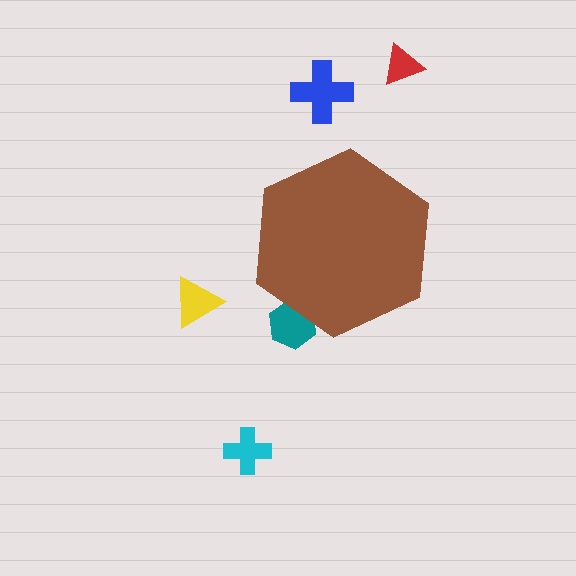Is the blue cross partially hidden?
No, the blue cross is fully visible.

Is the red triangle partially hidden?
No, the red triangle is fully visible.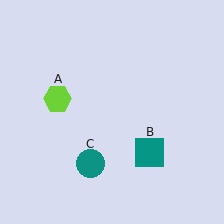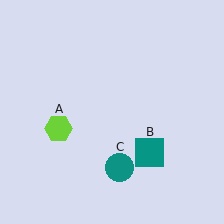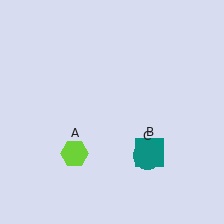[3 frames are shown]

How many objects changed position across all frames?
2 objects changed position: lime hexagon (object A), teal circle (object C).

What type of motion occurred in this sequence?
The lime hexagon (object A), teal circle (object C) rotated counterclockwise around the center of the scene.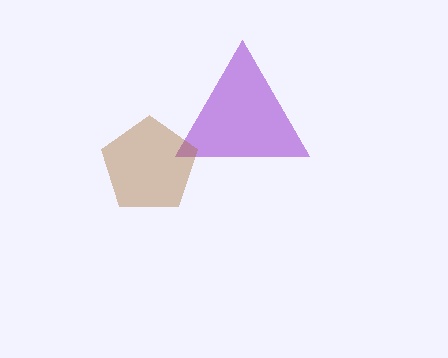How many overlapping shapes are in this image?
There are 2 overlapping shapes in the image.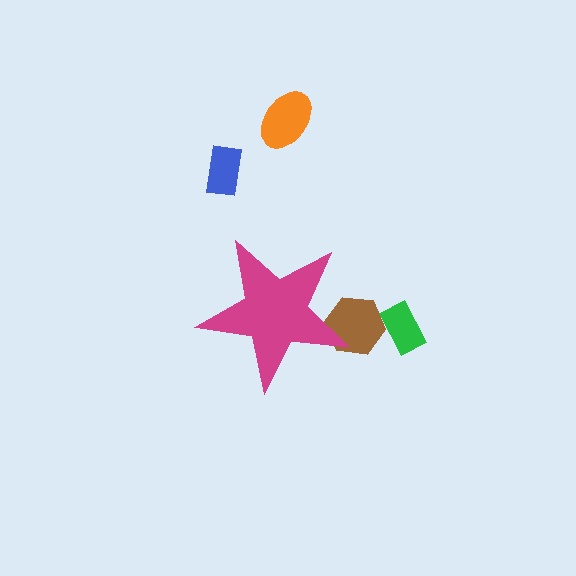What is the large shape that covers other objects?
A magenta star.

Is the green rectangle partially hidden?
No, the green rectangle is fully visible.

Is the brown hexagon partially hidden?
Yes, the brown hexagon is partially hidden behind the magenta star.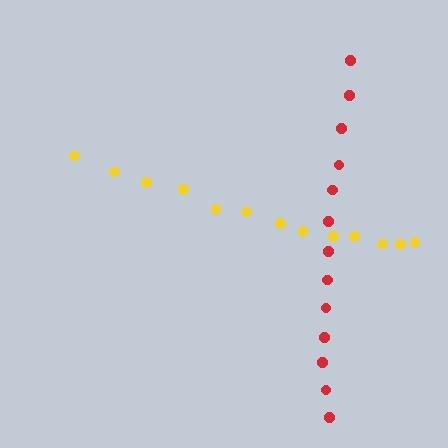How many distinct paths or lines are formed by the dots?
There are 2 distinct paths.